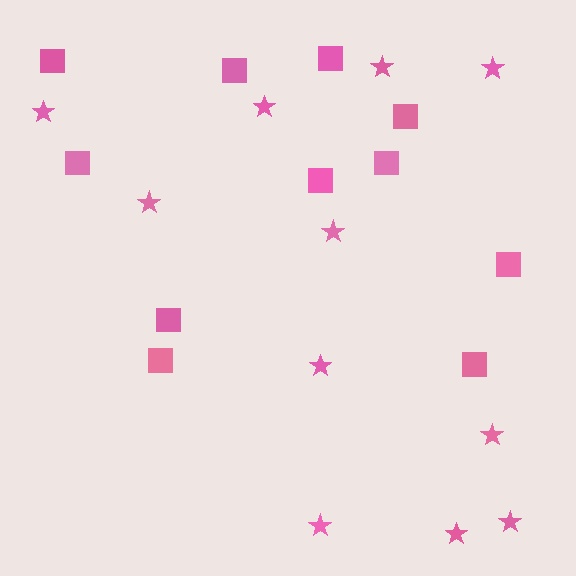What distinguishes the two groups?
There are 2 groups: one group of squares (11) and one group of stars (11).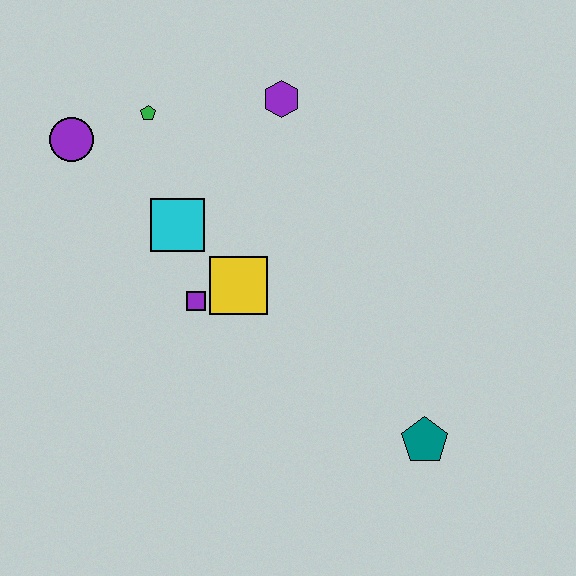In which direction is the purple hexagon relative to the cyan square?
The purple hexagon is above the cyan square.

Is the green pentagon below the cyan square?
No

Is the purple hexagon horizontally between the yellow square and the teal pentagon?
Yes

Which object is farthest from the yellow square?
The teal pentagon is farthest from the yellow square.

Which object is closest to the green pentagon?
The purple circle is closest to the green pentagon.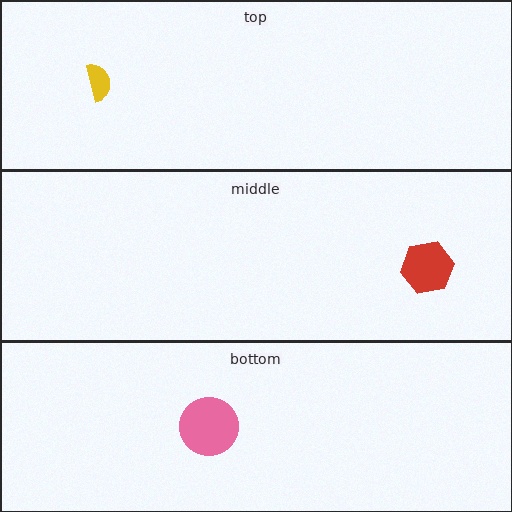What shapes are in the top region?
The yellow semicircle.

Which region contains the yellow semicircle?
The top region.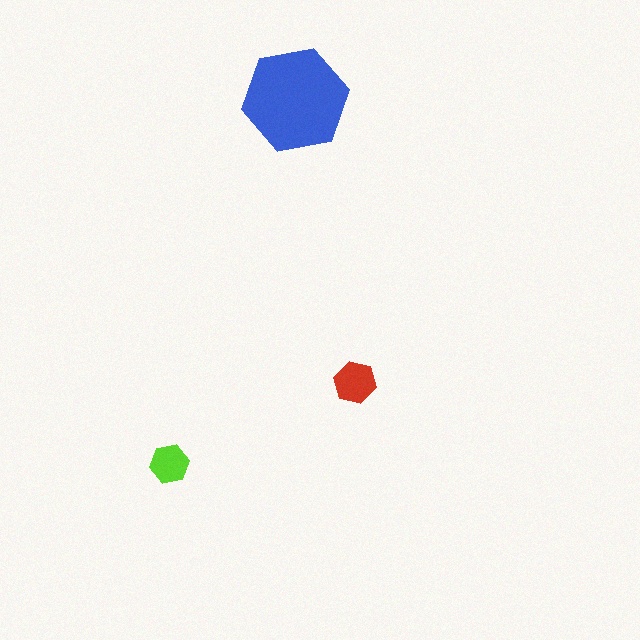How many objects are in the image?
There are 3 objects in the image.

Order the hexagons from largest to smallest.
the blue one, the red one, the lime one.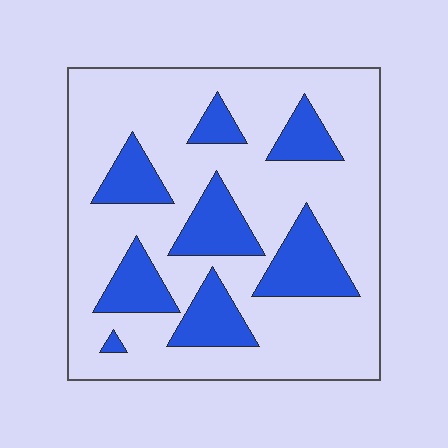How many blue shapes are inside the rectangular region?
8.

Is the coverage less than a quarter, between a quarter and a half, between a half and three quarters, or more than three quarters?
Between a quarter and a half.